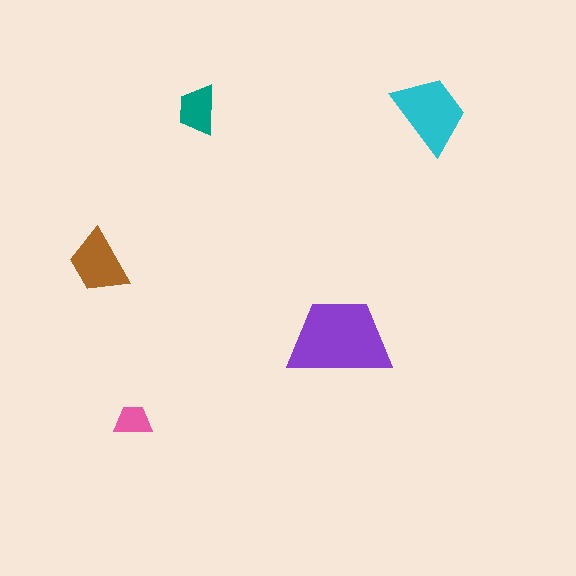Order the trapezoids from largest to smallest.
the purple one, the cyan one, the brown one, the teal one, the pink one.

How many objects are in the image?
There are 5 objects in the image.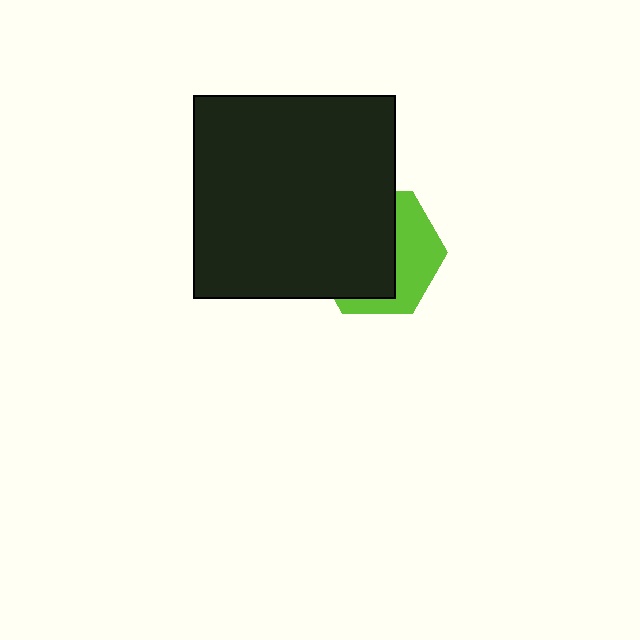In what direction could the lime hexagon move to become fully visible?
The lime hexagon could move right. That would shift it out from behind the black square entirely.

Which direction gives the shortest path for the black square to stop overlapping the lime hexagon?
Moving left gives the shortest separation.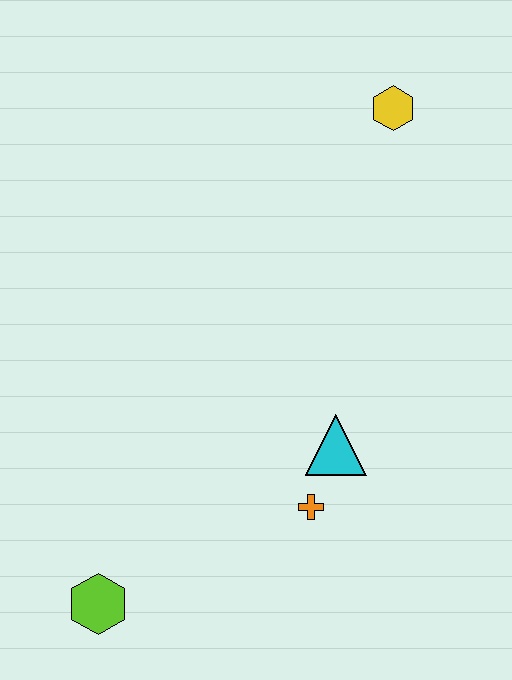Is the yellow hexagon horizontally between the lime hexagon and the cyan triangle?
No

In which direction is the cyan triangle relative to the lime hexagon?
The cyan triangle is to the right of the lime hexagon.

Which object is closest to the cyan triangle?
The orange cross is closest to the cyan triangle.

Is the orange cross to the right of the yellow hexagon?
No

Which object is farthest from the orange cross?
The yellow hexagon is farthest from the orange cross.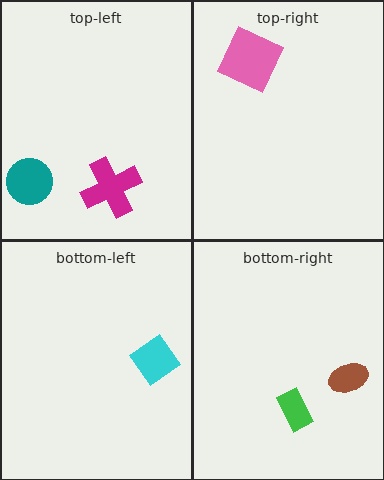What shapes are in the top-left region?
The teal circle, the magenta cross.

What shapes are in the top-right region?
The pink square.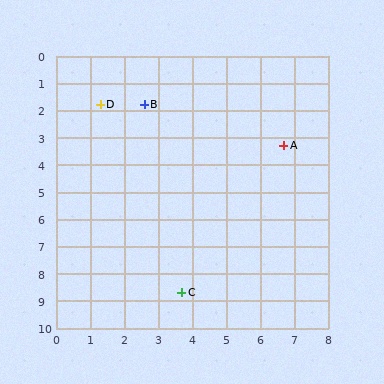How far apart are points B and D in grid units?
Points B and D are about 1.3 grid units apart.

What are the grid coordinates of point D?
Point D is at approximately (1.3, 1.8).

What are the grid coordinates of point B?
Point B is at approximately (2.6, 1.8).